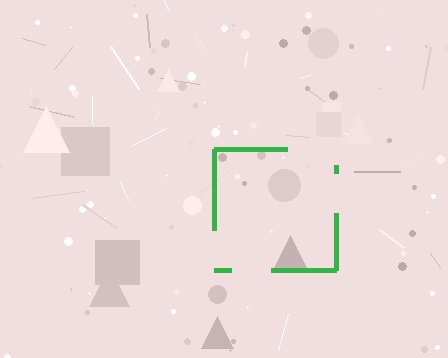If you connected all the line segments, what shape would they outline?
They would outline a square.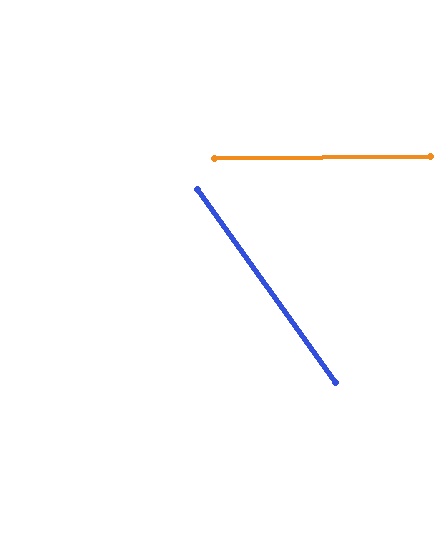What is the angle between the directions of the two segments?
Approximately 55 degrees.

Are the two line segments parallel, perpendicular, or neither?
Neither parallel nor perpendicular — they differ by about 55°.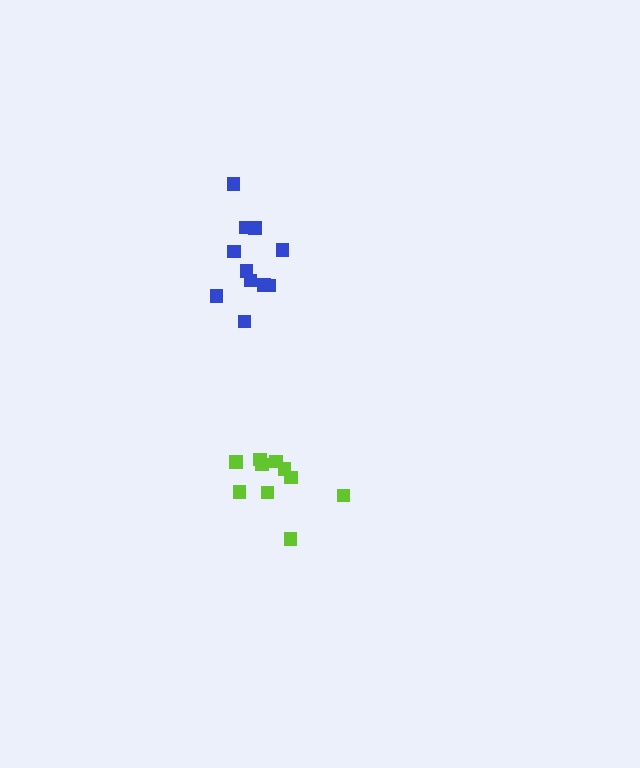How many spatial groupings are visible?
There are 2 spatial groupings.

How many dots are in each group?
Group 1: 11 dots, Group 2: 10 dots (21 total).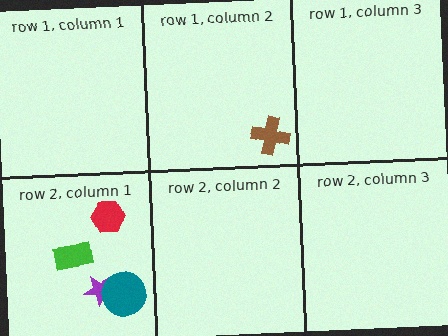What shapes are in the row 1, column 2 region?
The brown cross.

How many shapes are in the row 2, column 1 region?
4.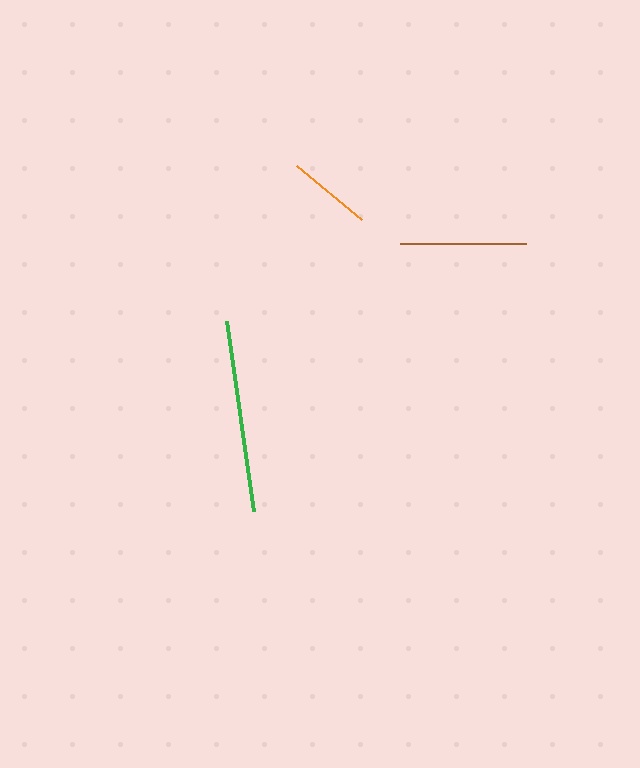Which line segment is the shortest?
The orange line is the shortest at approximately 85 pixels.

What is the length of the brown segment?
The brown segment is approximately 126 pixels long.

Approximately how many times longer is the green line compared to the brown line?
The green line is approximately 1.5 times the length of the brown line.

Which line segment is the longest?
The green line is the longest at approximately 192 pixels.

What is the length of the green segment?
The green segment is approximately 192 pixels long.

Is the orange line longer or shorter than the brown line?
The brown line is longer than the orange line.